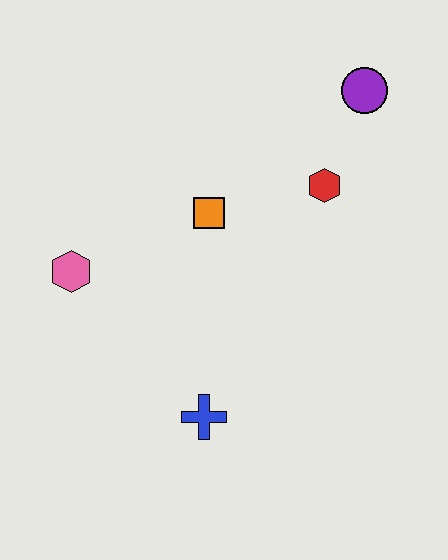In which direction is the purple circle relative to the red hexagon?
The purple circle is above the red hexagon.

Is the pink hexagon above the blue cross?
Yes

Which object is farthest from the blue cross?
The purple circle is farthest from the blue cross.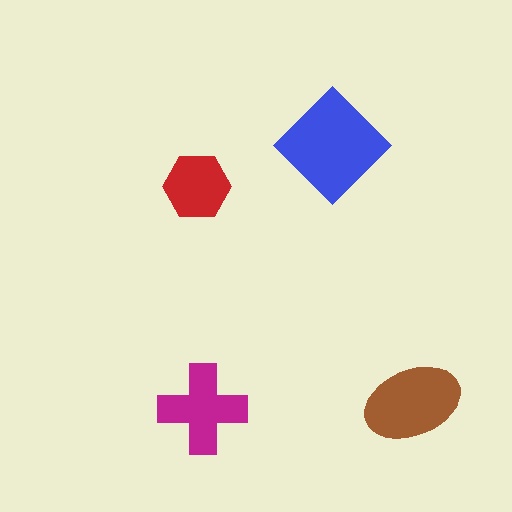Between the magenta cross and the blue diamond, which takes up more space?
The blue diamond.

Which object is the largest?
The blue diamond.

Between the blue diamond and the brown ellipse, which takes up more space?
The blue diamond.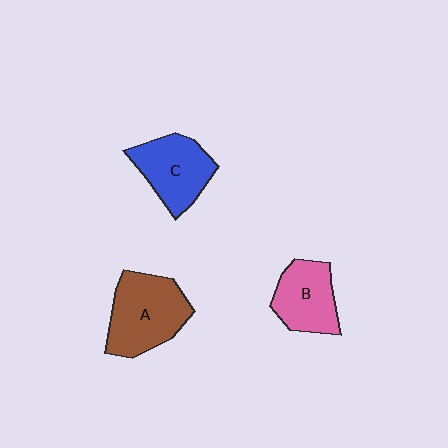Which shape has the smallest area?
Shape B (pink).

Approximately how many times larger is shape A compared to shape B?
Approximately 1.3 times.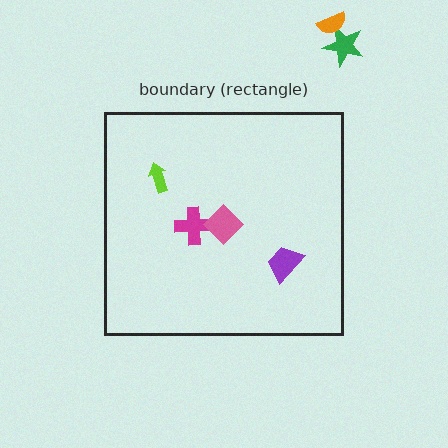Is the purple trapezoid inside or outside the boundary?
Inside.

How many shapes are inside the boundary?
4 inside, 2 outside.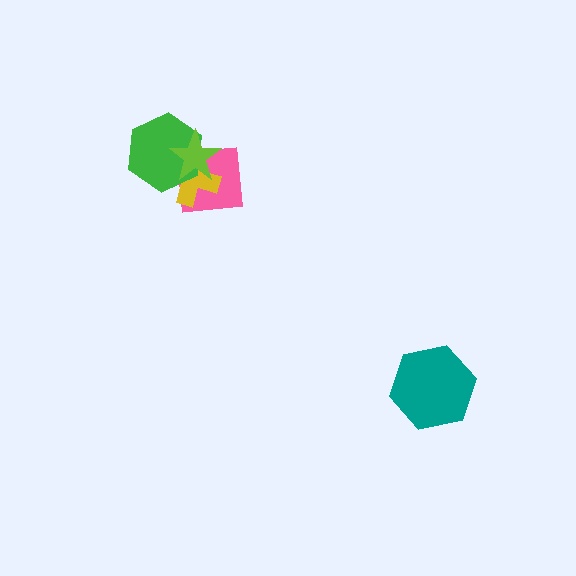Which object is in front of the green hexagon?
The lime star is in front of the green hexagon.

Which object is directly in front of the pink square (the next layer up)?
The yellow cross is directly in front of the pink square.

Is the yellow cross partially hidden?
Yes, it is partially covered by another shape.